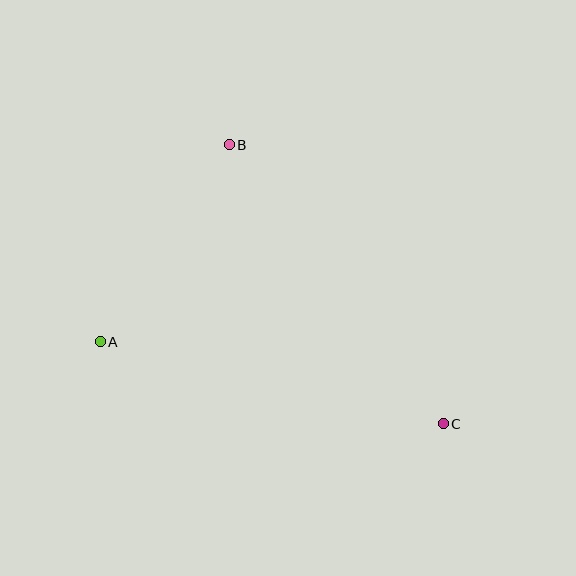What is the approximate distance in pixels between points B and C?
The distance between B and C is approximately 352 pixels.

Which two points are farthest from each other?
Points A and C are farthest from each other.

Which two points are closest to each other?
Points A and B are closest to each other.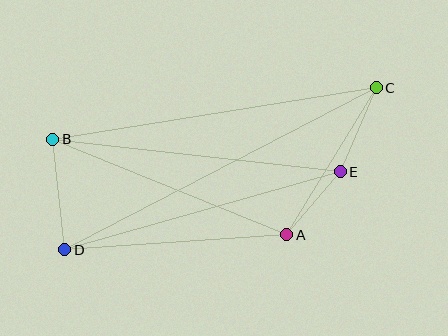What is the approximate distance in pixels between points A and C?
The distance between A and C is approximately 172 pixels.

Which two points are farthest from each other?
Points C and D are farthest from each other.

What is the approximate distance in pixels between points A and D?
The distance between A and D is approximately 223 pixels.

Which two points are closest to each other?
Points A and E are closest to each other.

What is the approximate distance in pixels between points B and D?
The distance between B and D is approximately 111 pixels.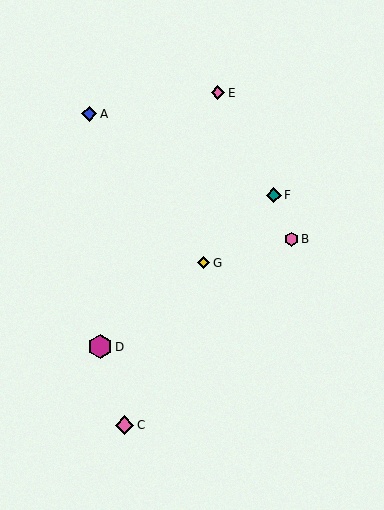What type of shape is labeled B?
Shape B is a pink hexagon.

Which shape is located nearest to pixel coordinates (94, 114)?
The blue diamond (labeled A) at (89, 114) is nearest to that location.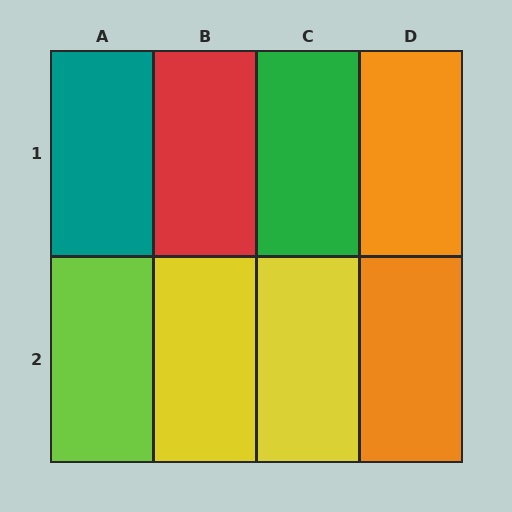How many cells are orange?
2 cells are orange.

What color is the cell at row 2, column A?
Lime.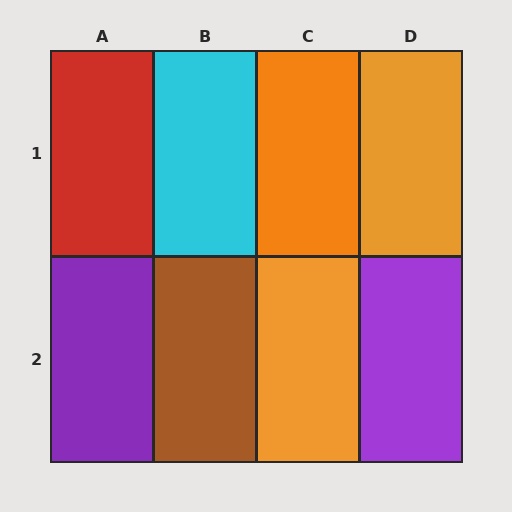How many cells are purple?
2 cells are purple.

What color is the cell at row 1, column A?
Red.